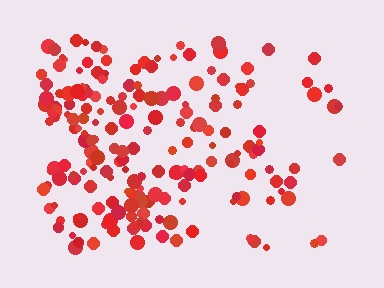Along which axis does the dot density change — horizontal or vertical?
Horizontal.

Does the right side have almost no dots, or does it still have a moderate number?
Still a moderate number, just noticeably fewer than the left.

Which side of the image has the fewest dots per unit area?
The right.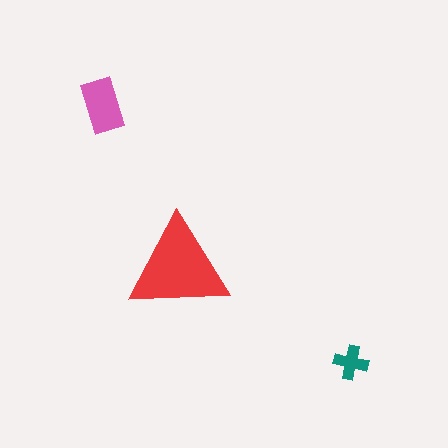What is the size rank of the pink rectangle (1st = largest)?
2nd.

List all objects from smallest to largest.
The teal cross, the pink rectangle, the red triangle.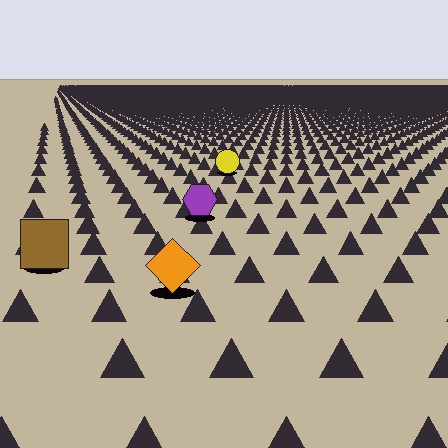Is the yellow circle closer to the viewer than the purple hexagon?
No. The purple hexagon is closer — you can tell from the texture gradient: the ground texture is coarser near it.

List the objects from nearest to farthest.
From nearest to farthest: the orange diamond, the brown square, the purple hexagon, the yellow circle.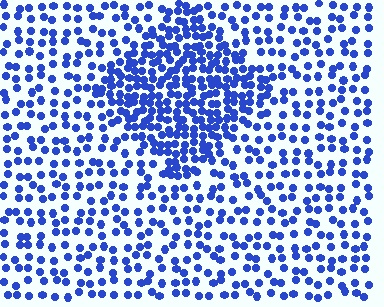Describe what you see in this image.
The image contains small blue elements arranged at two different densities. A diamond-shaped region is visible where the elements are more densely packed than the surrounding area.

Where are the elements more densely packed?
The elements are more densely packed inside the diamond boundary.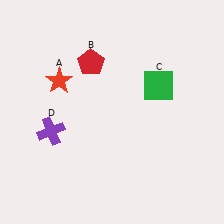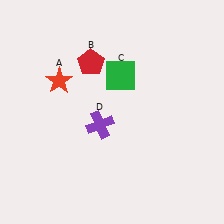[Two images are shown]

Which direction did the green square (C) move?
The green square (C) moved left.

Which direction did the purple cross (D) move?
The purple cross (D) moved right.